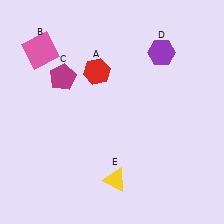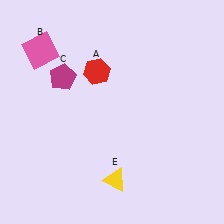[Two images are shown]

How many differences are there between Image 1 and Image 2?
There is 1 difference between the two images.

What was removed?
The purple hexagon (D) was removed in Image 2.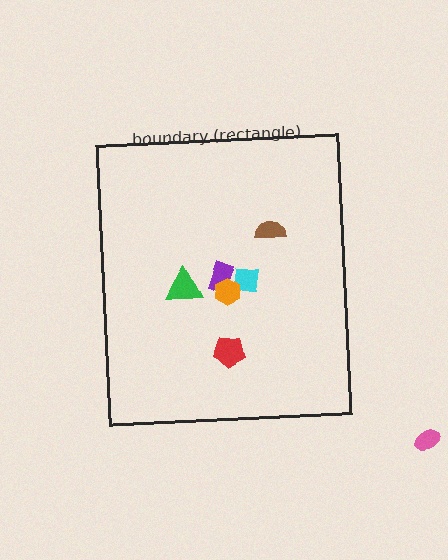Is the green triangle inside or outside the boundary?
Inside.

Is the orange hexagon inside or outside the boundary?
Inside.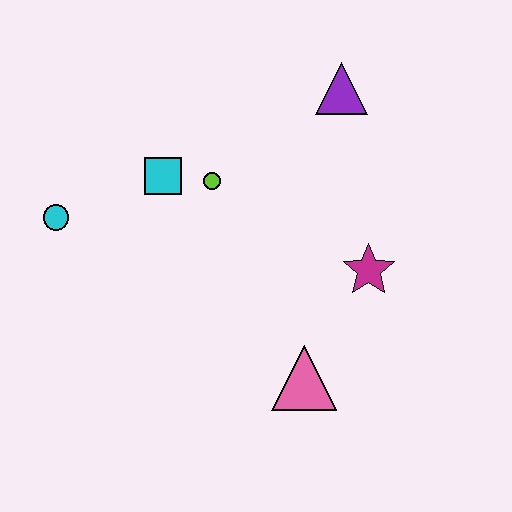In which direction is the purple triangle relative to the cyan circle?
The purple triangle is to the right of the cyan circle.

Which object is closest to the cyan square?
The lime circle is closest to the cyan square.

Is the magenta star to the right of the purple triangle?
Yes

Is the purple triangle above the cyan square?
Yes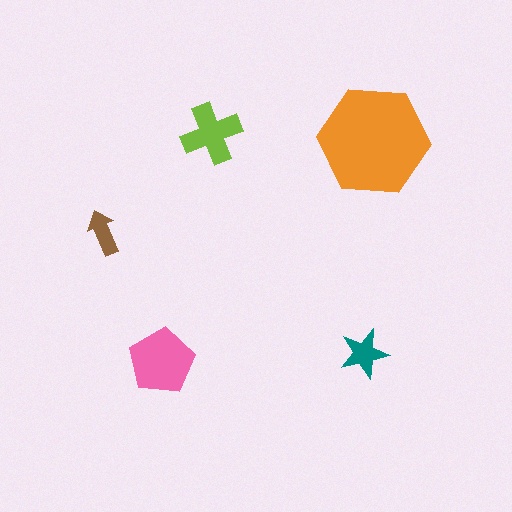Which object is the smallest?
The brown arrow.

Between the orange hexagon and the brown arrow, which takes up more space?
The orange hexagon.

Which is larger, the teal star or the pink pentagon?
The pink pentagon.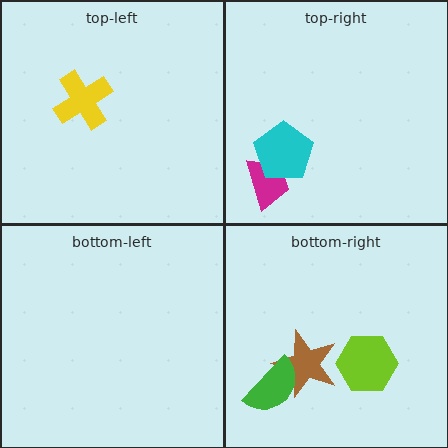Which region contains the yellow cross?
The top-left region.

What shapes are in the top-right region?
The magenta trapezoid, the cyan pentagon.